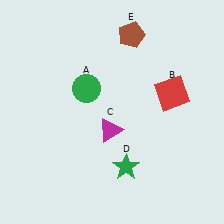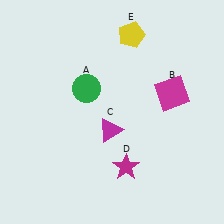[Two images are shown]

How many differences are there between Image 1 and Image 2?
There are 3 differences between the two images.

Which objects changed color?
B changed from red to magenta. D changed from green to magenta. E changed from brown to yellow.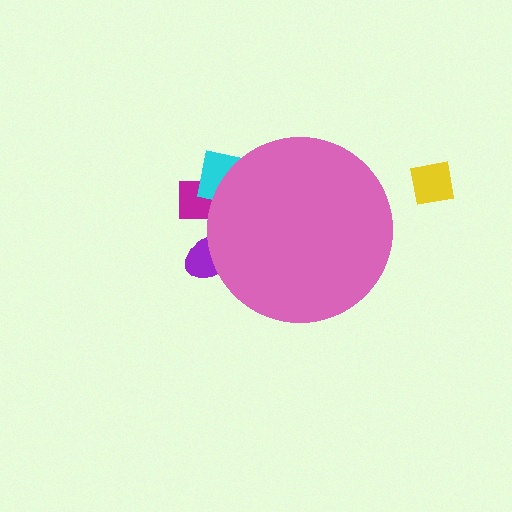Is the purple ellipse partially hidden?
Yes, the purple ellipse is partially hidden behind the pink circle.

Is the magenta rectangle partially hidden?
Yes, the magenta rectangle is partially hidden behind the pink circle.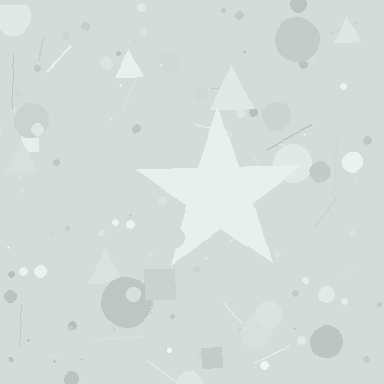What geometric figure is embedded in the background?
A star is embedded in the background.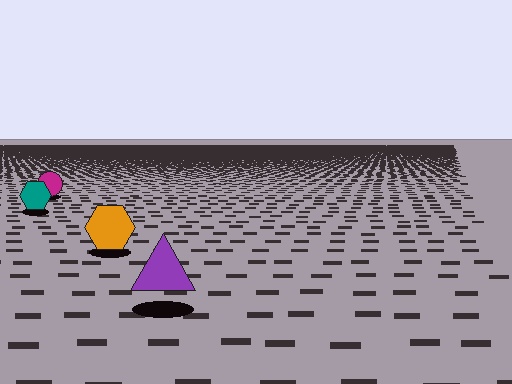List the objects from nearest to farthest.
From nearest to farthest: the purple triangle, the orange hexagon, the teal hexagon, the magenta circle.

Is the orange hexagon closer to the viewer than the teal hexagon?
Yes. The orange hexagon is closer — you can tell from the texture gradient: the ground texture is coarser near it.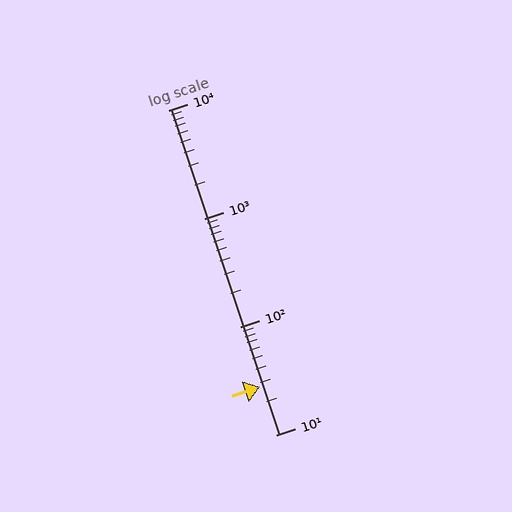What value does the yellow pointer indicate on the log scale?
The pointer indicates approximately 28.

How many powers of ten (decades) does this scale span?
The scale spans 3 decades, from 10 to 10000.